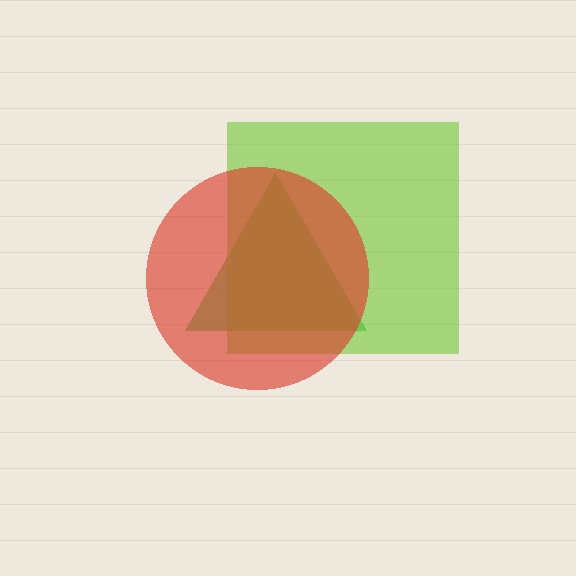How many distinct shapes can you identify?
There are 3 distinct shapes: a green triangle, a lime square, a red circle.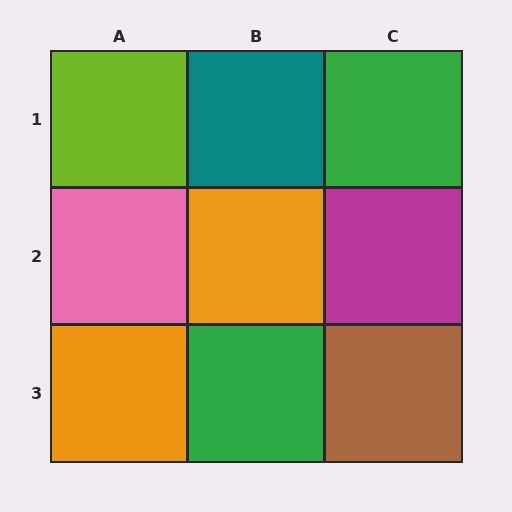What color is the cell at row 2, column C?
Magenta.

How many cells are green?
2 cells are green.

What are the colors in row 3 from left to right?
Orange, green, brown.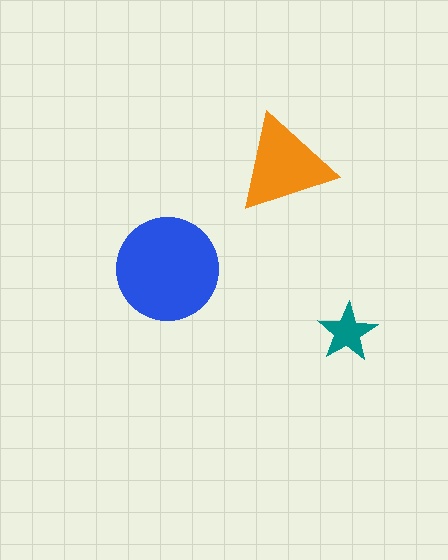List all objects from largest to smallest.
The blue circle, the orange triangle, the teal star.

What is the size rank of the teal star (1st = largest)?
3rd.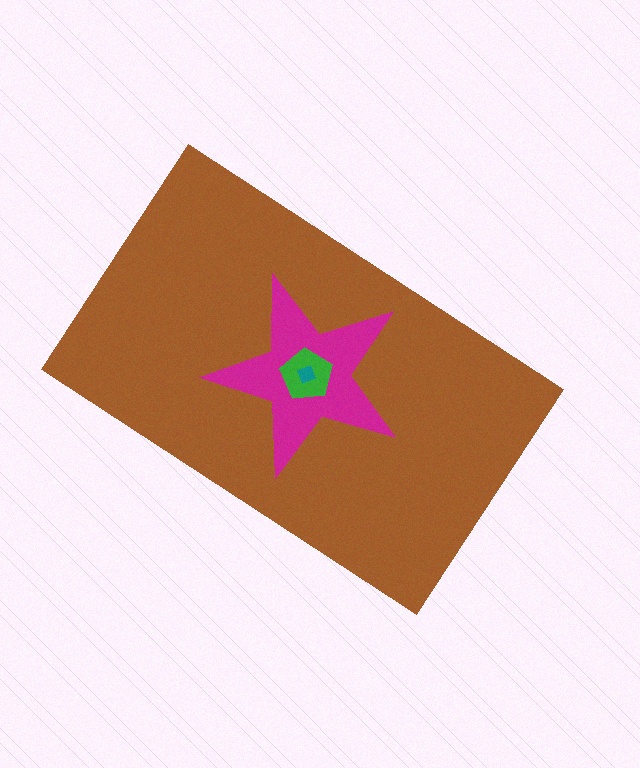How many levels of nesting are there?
4.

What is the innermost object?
The teal square.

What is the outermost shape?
The brown rectangle.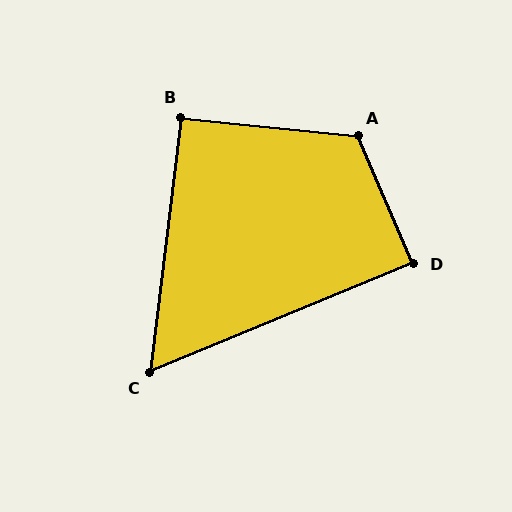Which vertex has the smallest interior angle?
C, at approximately 61 degrees.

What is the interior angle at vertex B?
Approximately 91 degrees (approximately right).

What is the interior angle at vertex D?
Approximately 89 degrees (approximately right).